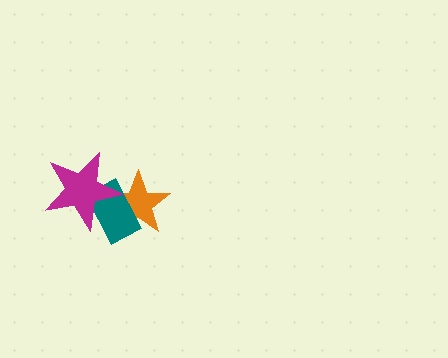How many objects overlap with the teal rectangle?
2 objects overlap with the teal rectangle.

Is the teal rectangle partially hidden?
Yes, it is partially covered by another shape.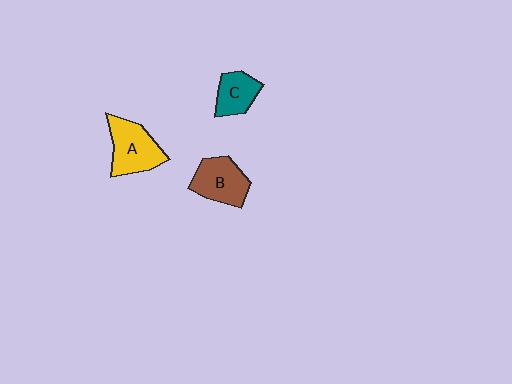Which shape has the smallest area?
Shape C (teal).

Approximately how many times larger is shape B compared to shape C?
Approximately 1.4 times.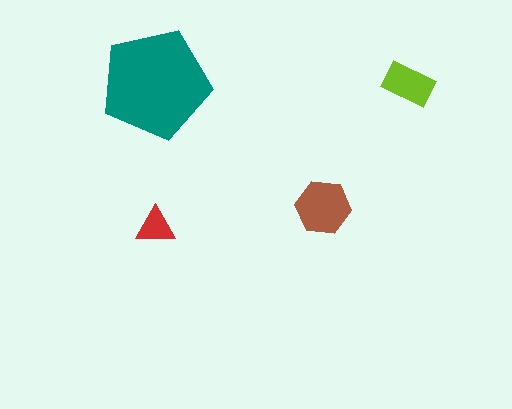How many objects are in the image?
There are 4 objects in the image.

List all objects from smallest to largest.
The red triangle, the lime rectangle, the brown hexagon, the teal pentagon.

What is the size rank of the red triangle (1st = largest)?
4th.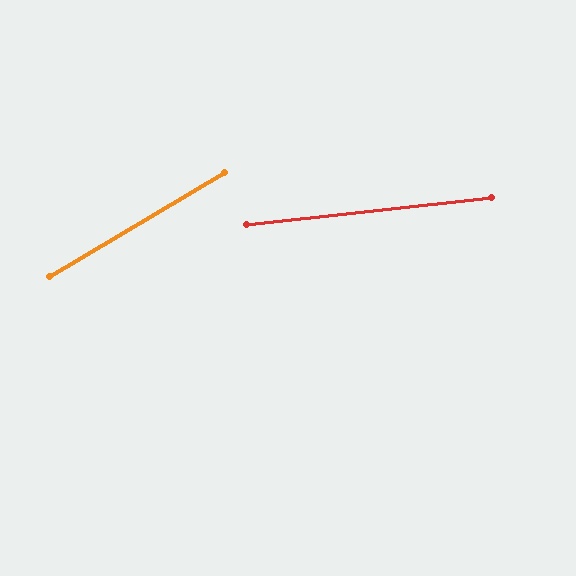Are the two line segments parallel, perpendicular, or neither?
Neither parallel nor perpendicular — they differ by about 25°.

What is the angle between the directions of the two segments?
Approximately 25 degrees.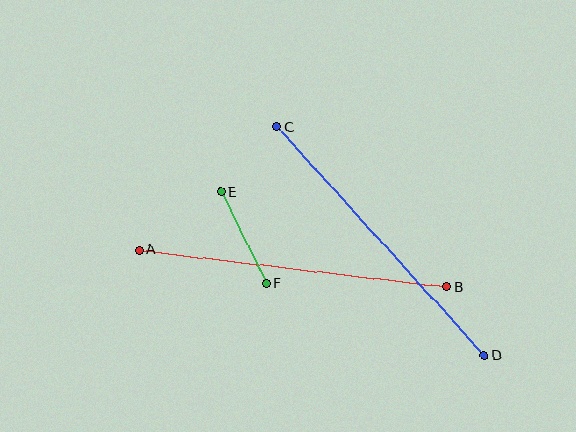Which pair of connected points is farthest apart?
Points A and B are farthest apart.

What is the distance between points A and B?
The distance is approximately 310 pixels.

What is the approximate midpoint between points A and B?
The midpoint is at approximately (293, 268) pixels.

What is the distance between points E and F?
The distance is approximately 102 pixels.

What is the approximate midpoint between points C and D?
The midpoint is at approximately (381, 241) pixels.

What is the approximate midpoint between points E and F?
The midpoint is at approximately (244, 238) pixels.